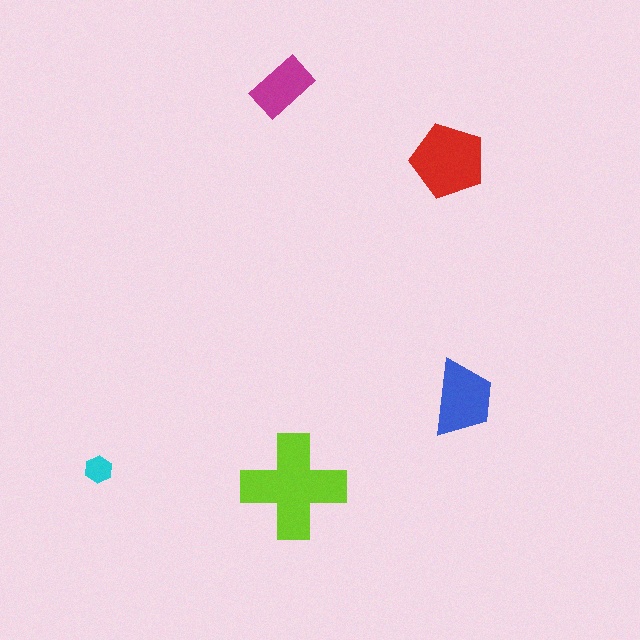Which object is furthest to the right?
The blue trapezoid is rightmost.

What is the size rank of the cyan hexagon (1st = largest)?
5th.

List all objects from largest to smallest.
The lime cross, the red pentagon, the blue trapezoid, the magenta rectangle, the cyan hexagon.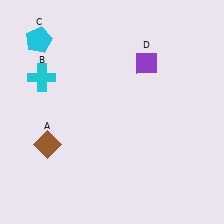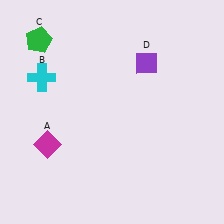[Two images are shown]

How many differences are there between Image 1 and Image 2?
There are 2 differences between the two images.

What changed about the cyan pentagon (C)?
In Image 1, C is cyan. In Image 2, it changed to green.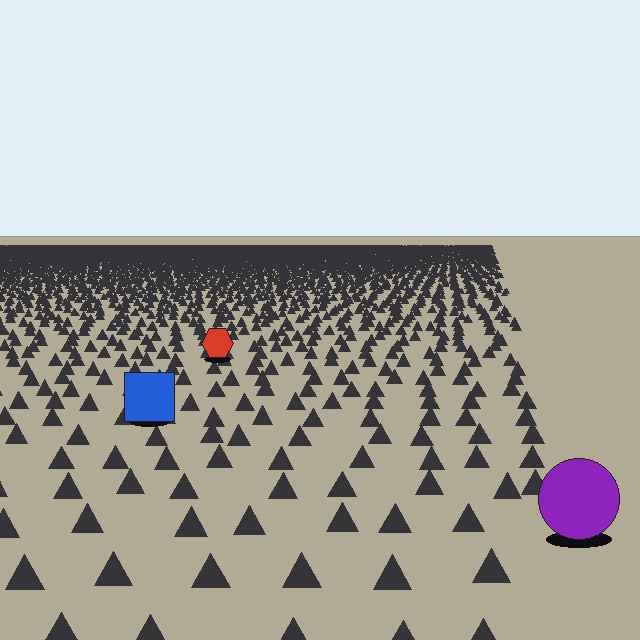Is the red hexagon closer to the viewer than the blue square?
No. The blue square is closer — you can tell from the texture gradient: the ground texture is coarser near it.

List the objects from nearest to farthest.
From nearest to farthest: the purple circle, the blue square, the red hexagon.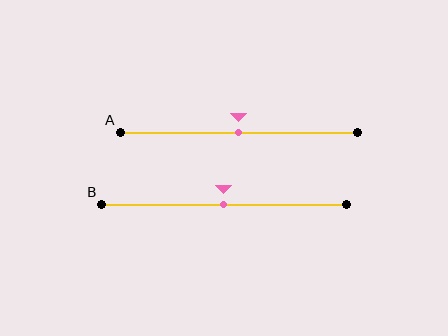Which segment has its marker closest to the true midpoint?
Segment A has its marker closest to the true midpoint.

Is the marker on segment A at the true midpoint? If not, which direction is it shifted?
Yes, the marker on segment A is at the true midpoint.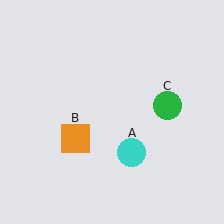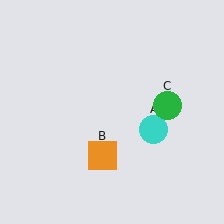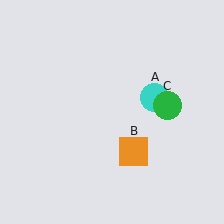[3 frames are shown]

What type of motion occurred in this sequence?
The cyan circle (object A), orange square (object B) rotated counterclockwise around the center of the scene.